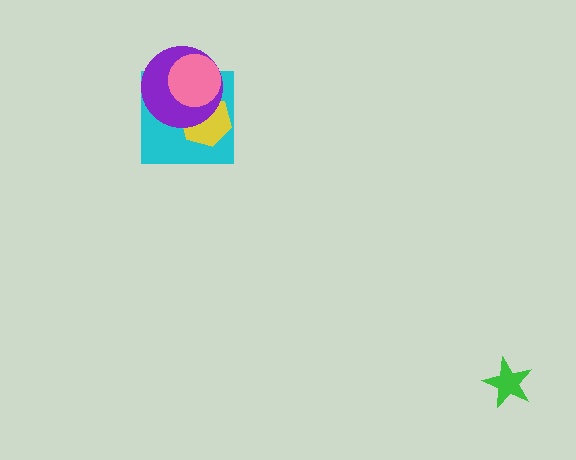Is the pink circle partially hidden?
No, no other shape covers it.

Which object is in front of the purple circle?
The pink circle is in front of the purple circle.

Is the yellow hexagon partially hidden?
Yes, it is partially covered by another shape.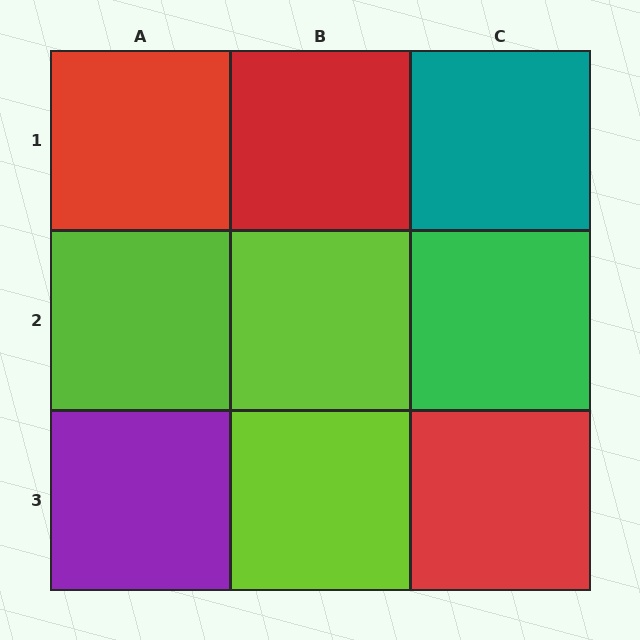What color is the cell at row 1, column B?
Red.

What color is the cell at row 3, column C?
Red.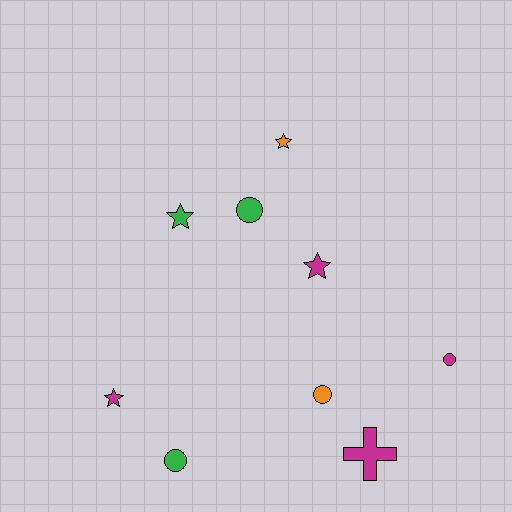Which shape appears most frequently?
Star, with 4 objects.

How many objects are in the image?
There are 9 objects.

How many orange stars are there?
There is 1 orange star.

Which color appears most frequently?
Magenta, with 4 objects.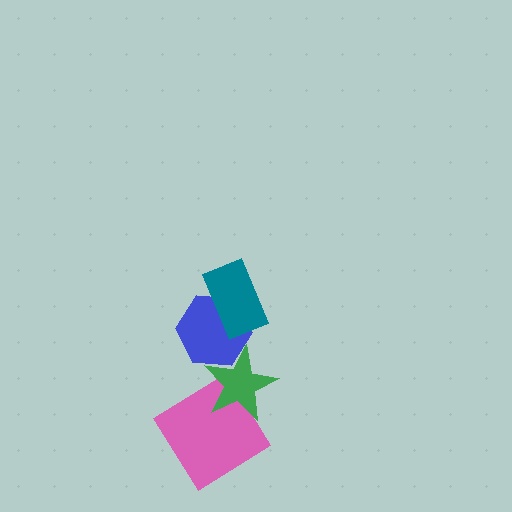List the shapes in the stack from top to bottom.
From top to bottom: the teal rectangle, the blue hexagon, the green star, the pink diamond.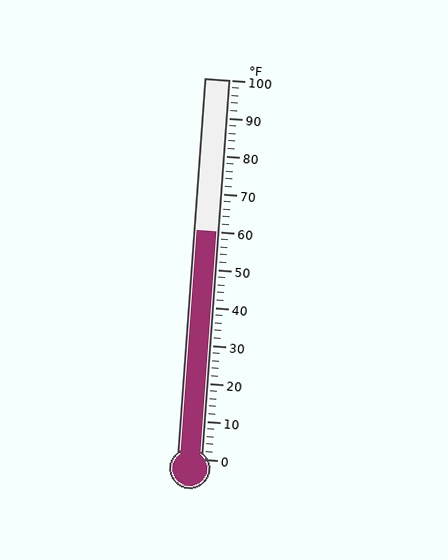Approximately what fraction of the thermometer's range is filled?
The thermometer is filled to approximately 60% of its range.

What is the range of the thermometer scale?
The thermometer scale ranges from 0°F to 100°F.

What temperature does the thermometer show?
The thermometer shows approximately 60°F.